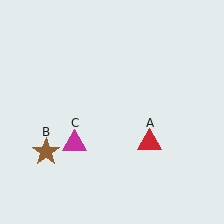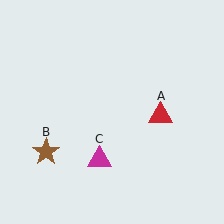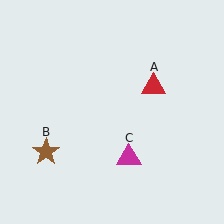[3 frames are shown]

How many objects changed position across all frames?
2 objects changed position: red triangle (object A), magenta triangle (object C).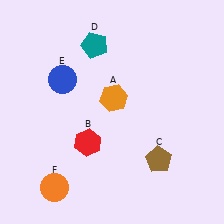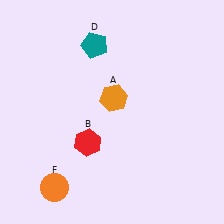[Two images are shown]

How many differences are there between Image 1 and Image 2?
There are 2 differences between the two images.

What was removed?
The blue circle (E), the brown pentagon (C) were removed in Image 2.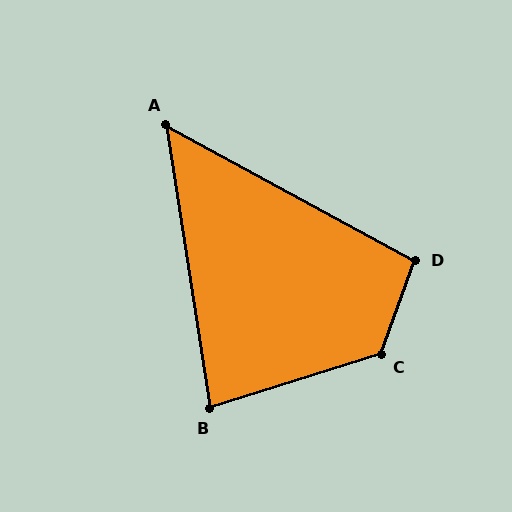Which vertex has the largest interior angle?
C, at approximately 127 degrees.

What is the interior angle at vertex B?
Approximately 81 degrees (acute).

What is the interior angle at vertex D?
Approximately 99 degrees (obtuse).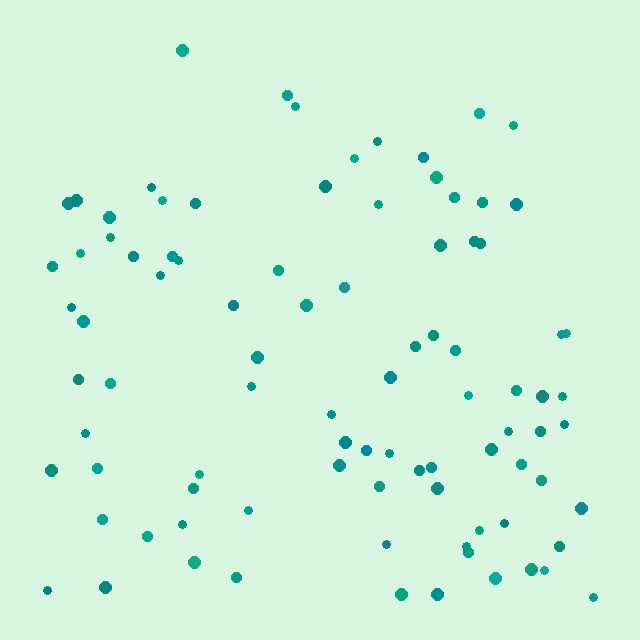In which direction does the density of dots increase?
From top to bottom, with the bottom side densest.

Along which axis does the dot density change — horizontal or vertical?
Vertical.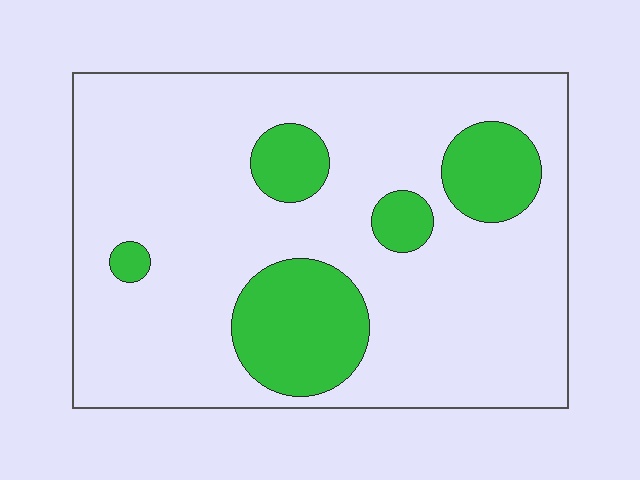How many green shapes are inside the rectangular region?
5.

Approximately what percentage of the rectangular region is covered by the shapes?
Approximately 20%.